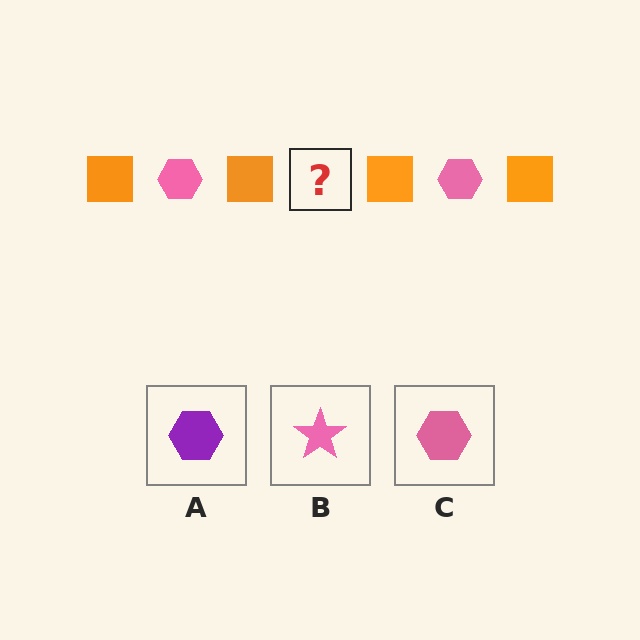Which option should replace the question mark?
Option C.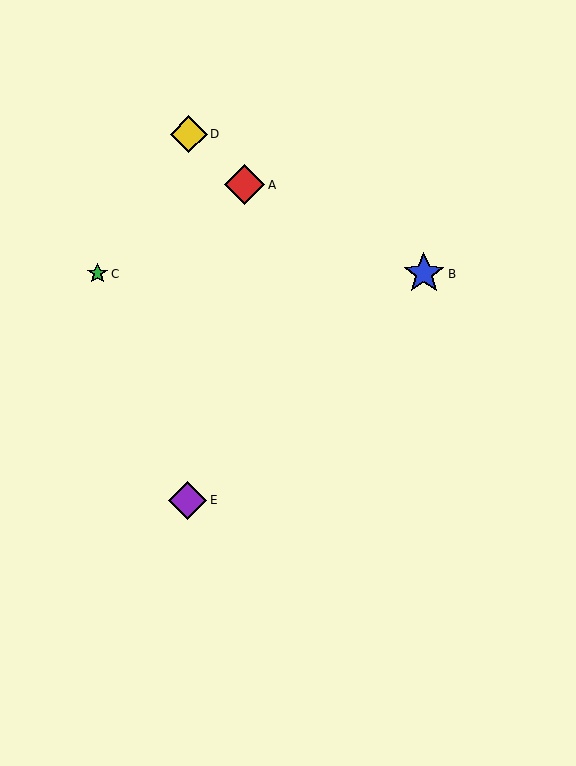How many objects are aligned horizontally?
2 objects (B, C) are aligned horizontally.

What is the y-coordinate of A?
Object A is at y≈185.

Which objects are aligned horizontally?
Objects B, C are aligned horizontally.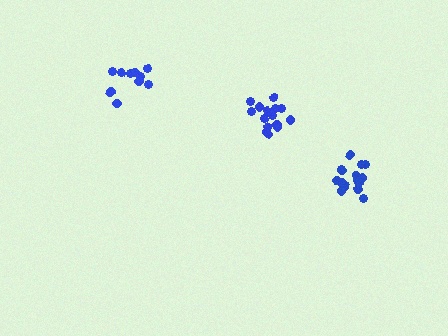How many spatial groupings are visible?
There are 3 spatial groupings.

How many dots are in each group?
Group 1: 16 dots, Group 2: 10 dots, Group 3: 16 dots (42 total).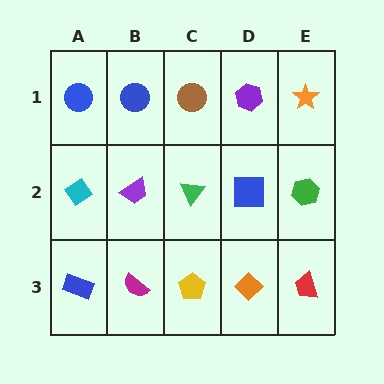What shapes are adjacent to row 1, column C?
A green triangle (row 2, column C), a blue circle (row 1, column B), a purple hexagon (row 1, column D).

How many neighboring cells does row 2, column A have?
3.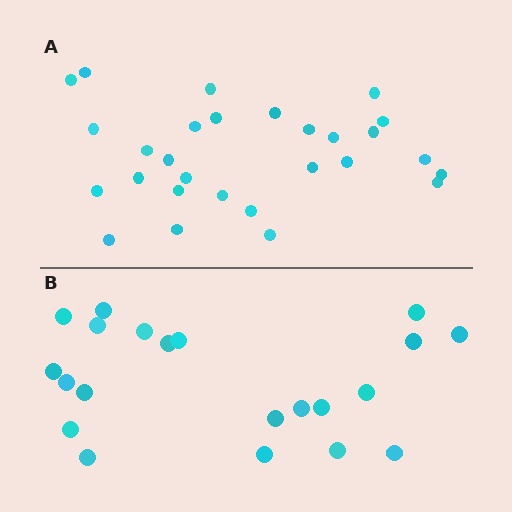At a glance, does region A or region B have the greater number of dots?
Region A (the top region) has more dots.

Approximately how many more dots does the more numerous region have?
Region A has roughly 8 or so more dots than region B.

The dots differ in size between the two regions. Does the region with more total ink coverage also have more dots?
No. Region B has more total ink coverage because its dots are larger, but region A actually contains more individual dots. Total area can be misleading — the number of items is what matters here.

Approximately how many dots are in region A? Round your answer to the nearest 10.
About 30 dots. (The exact count is 28, which rounds to 30.)